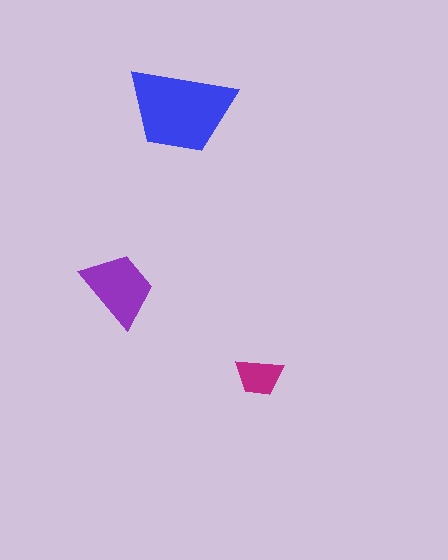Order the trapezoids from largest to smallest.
the blue one, the purple one, the magenta one.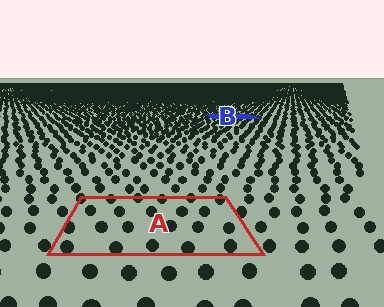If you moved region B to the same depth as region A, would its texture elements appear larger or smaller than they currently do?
They would appear larger. At a closer depth, the same texture elements are projected at a bigger on-screen size.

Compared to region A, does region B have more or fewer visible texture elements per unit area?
Region B has more texture elements per unit area — they are packed more densely because it is farther away.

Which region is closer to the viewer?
Region A is closer. The texture elements there are larger and more spread out.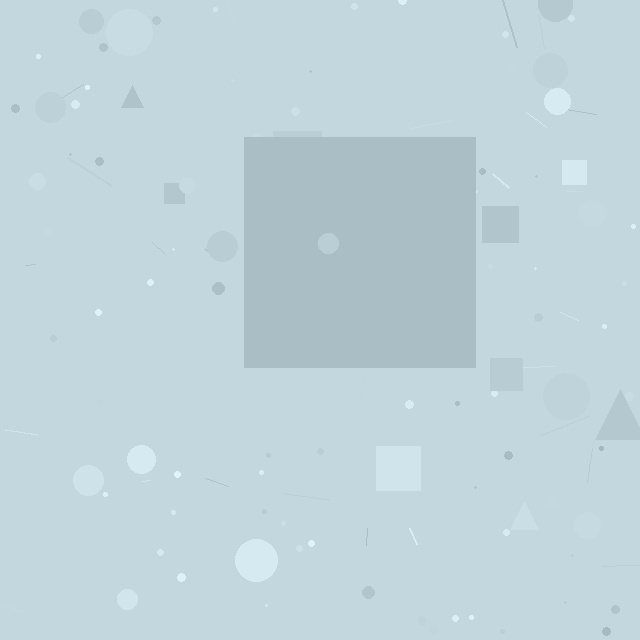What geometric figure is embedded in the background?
A square is embedded in the background.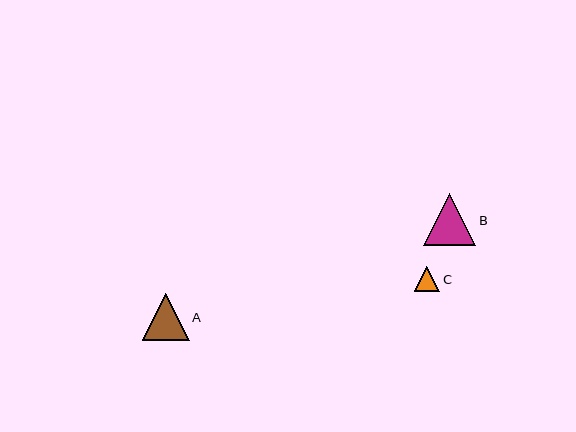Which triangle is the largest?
Triangle B is the largest with a size of approximately 52 pixels.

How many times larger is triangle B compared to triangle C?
Triangle B is approximately 2.0 times the size of triangle C.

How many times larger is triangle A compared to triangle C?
Triangle A is approximately 1.8 times the size of triangle C.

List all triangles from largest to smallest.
From largest to smallest: B, A, C.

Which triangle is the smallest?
Triangle C is the smallest with a size of approximately 26 pixels.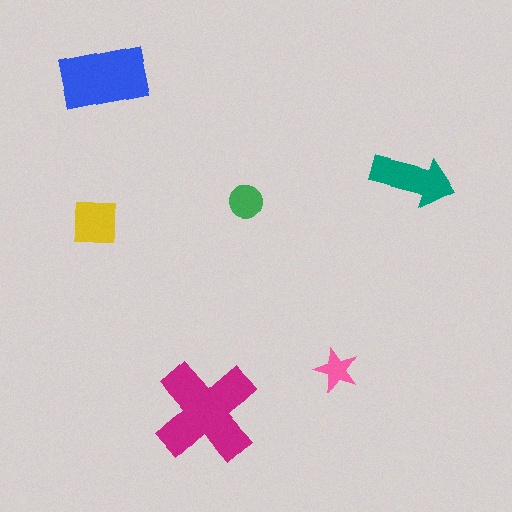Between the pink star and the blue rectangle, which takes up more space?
The blue rectangle.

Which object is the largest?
The magenta cross.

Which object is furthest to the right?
The teal arrow is rightmost.